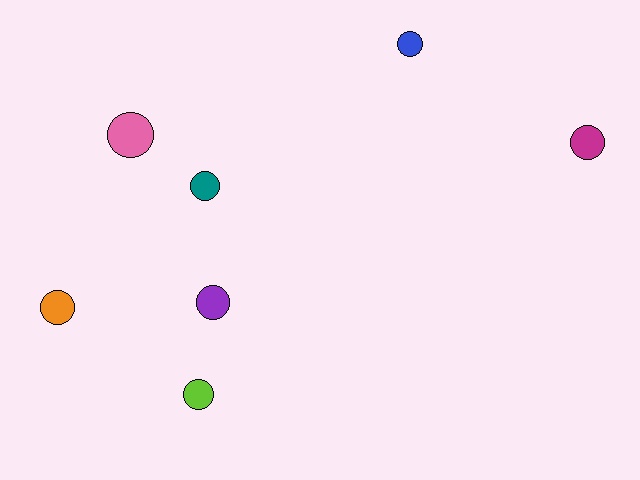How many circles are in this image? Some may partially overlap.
There are 7 circles.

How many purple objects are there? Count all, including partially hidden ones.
There is 1 purple object.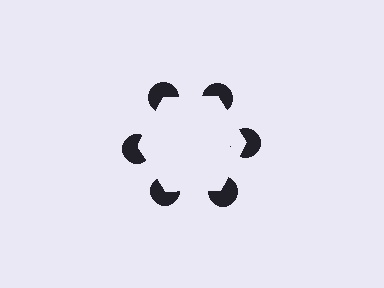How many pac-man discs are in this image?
There are 6 — one at each vertex of the illusory hexagon.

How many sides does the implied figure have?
6 sides.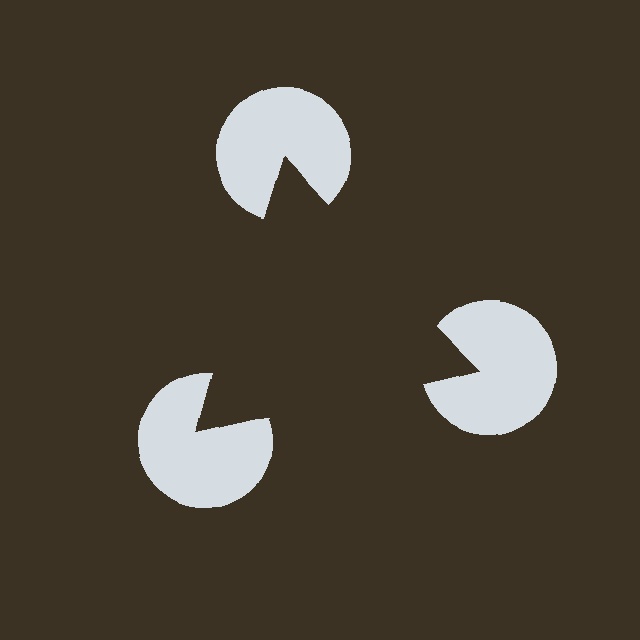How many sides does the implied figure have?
3 sides.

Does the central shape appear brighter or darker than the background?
It typically appears slightly darker than the background, even though no actual brightness change is drawn.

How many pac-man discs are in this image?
There are 3 — one at each vertex of the illusory triangle.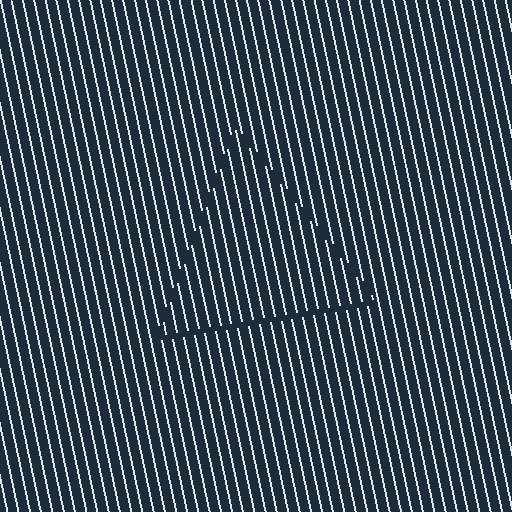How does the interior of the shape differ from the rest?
The interior of the shape contains the same grating, shifted by half a period — the contour is defined by the phase discontinuity where line-ends from the inner and outer gratings abut.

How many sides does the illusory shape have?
3 sides — the line-ends trace a triangle.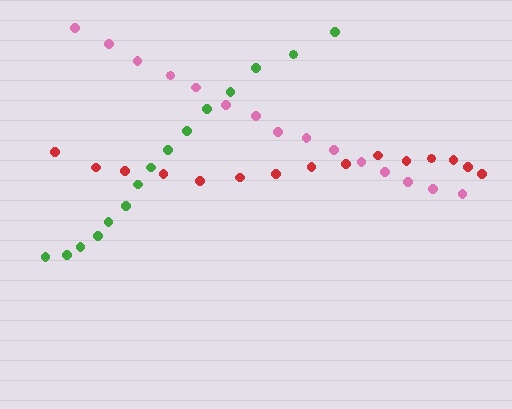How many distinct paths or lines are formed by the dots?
There are 3 distinct paths.